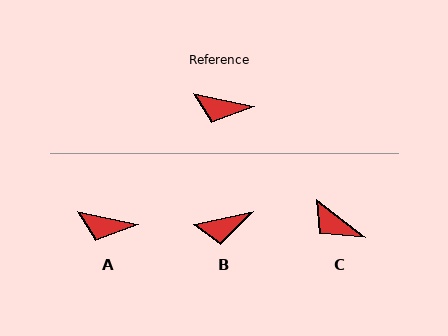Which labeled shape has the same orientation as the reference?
A.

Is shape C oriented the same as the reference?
No, it is off by about 26 degrees.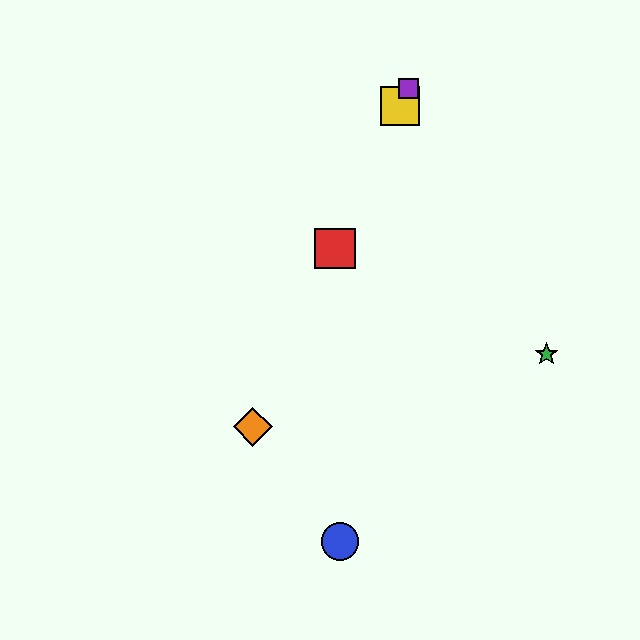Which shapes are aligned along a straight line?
The red square, the yellow square, the purple square, the orange diamond are aligned along a straight line.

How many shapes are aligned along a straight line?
4 shapes (the red square, the yellow square, the purple square, the orange diamond) are aligned along a straight line.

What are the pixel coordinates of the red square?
The red square is at (335, 249).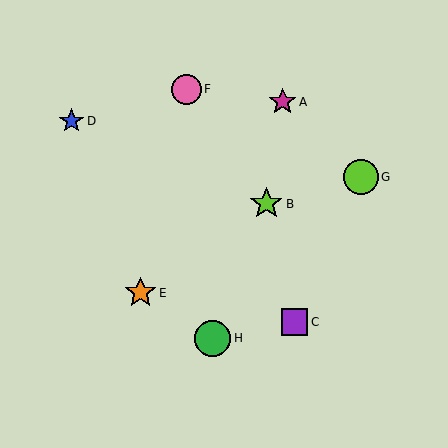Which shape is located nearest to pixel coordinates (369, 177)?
The lime circle (labeled G) at (361, 177) is nearest to that location.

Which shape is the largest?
The green circle (labeled H) is the largest.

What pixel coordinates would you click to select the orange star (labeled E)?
Click at (140, 293) to select the orange star E.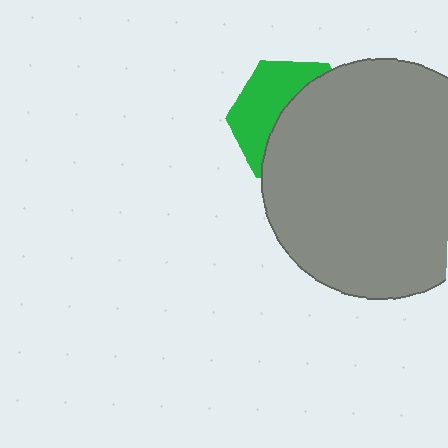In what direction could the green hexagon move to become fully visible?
The green hexagon could move left. That would shift it out from behind the gray circle entirely.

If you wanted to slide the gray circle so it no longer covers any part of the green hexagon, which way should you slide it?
Slide it right — that is the most direct way to separate the two shapes.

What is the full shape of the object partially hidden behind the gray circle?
The partially hidden object is a green hexagon.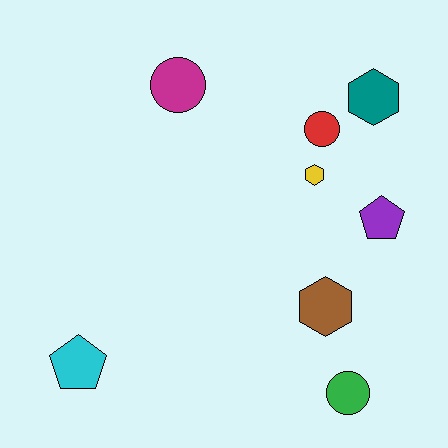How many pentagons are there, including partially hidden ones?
There are 2 pentagons.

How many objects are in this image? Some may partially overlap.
There are 8 objects.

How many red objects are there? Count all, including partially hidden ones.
There is 1 red object.